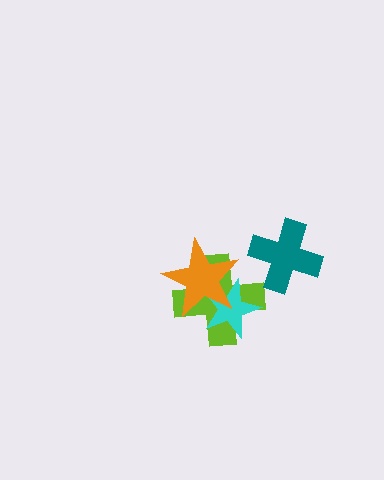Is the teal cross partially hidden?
No, no other shape covers it.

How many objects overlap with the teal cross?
0 objects overlap with the teal cross.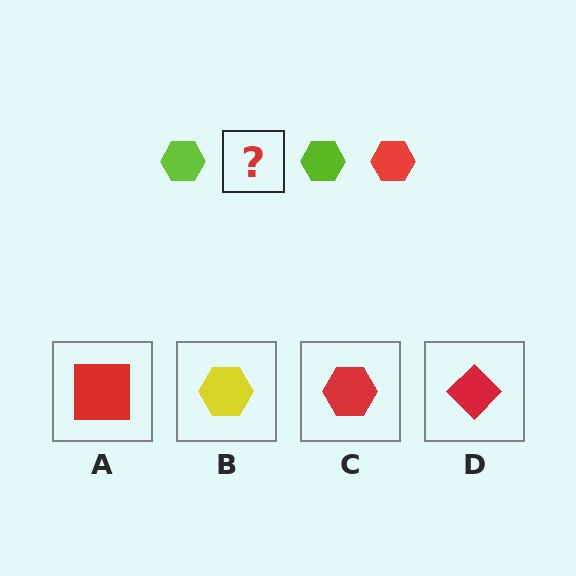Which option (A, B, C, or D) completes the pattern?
C.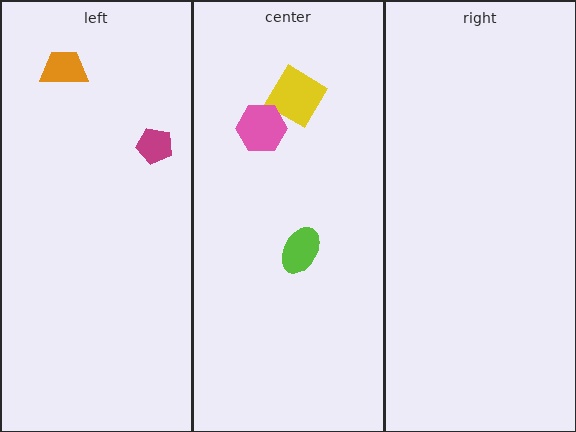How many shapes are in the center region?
3.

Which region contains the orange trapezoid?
The left region.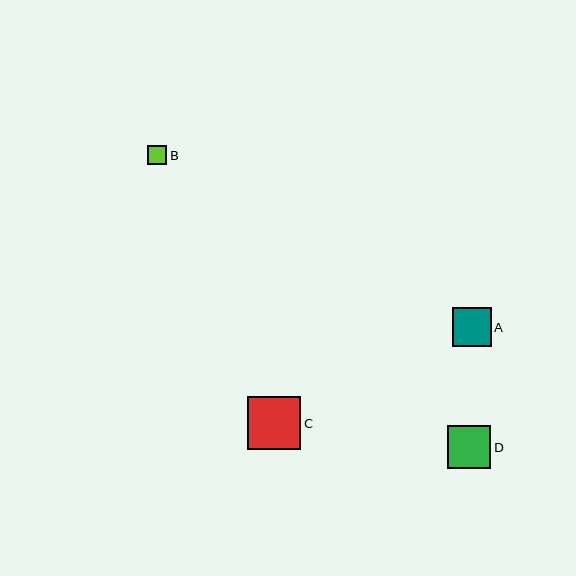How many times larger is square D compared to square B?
Square D is approximately 2.2 times the size of square B.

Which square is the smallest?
Square B is the smallest with a size of approximately 19 pixels.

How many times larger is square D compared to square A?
Square D is approximately 1.1 times the size of square A.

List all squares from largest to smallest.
From largest to smallest: C, D, A, B.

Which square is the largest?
Square C is the largest with a size of approximately 53 pixels.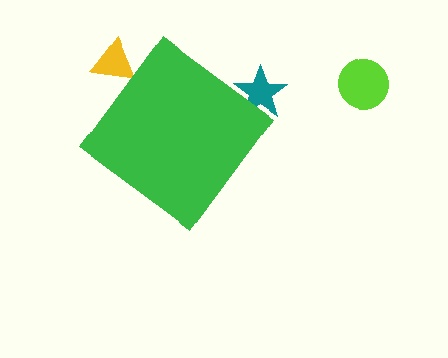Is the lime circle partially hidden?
No, the lime circle is fully visible.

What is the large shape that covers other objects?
A green diamond.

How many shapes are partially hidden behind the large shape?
2 shapes are partially hidden.